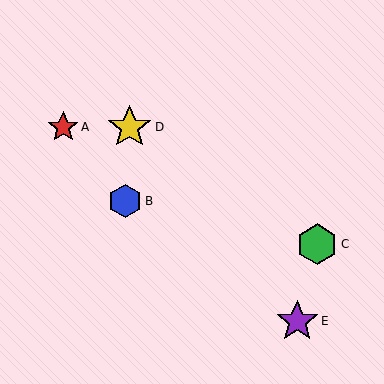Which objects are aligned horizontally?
Objects A, D are aligned horizontally.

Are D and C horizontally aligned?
No, D is at y≈127 and C is at y≈244.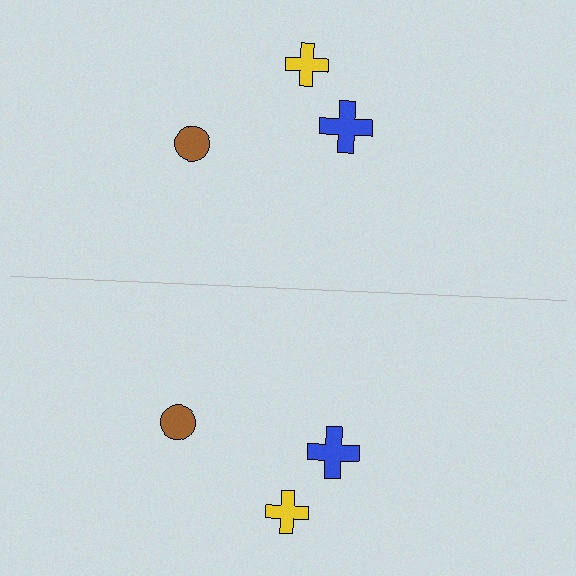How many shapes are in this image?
There are 6 shapes in this image.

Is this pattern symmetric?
Yes, this pattern has bilateral (reflection) symmetry.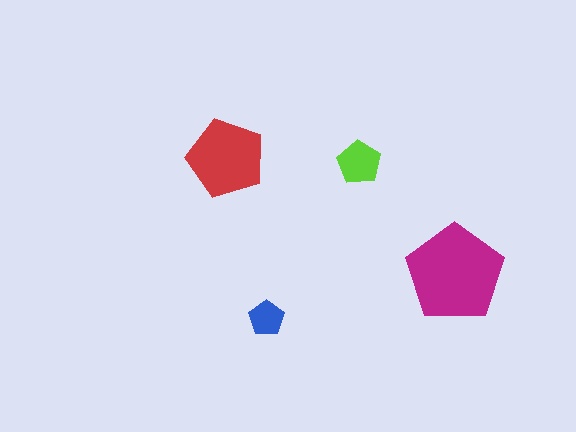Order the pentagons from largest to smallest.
the magenta one, the red one, the lime one, the blue one.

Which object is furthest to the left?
The red pentagon is leftmost.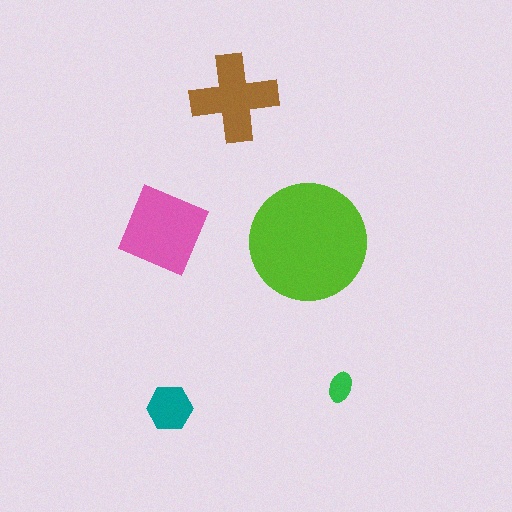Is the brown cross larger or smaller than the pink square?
Smaller.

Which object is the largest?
The lime circle.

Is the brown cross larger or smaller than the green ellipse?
Larger.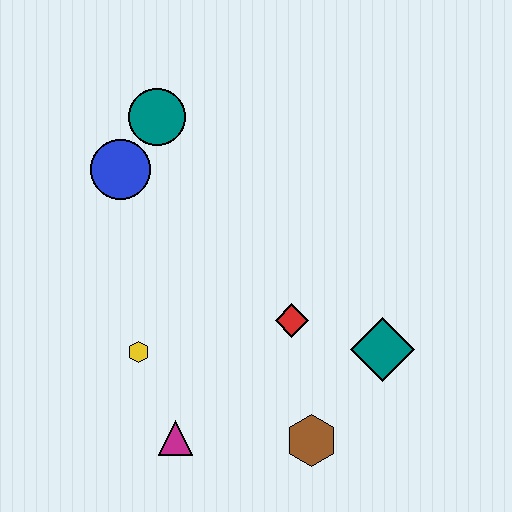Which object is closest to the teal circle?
The blue circle is closest to the teal circle.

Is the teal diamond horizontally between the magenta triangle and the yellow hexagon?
No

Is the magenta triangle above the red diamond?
No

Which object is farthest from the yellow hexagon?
The teal diamond is farthest from the yellow hexagon.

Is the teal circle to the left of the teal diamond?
Yes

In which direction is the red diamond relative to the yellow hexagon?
The red diamond is to the right of the yellow hexagon.